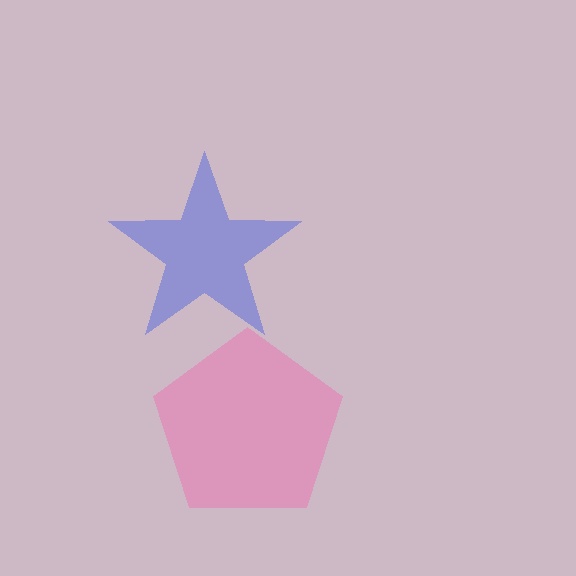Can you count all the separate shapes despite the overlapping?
Yes, there are 2 separate shapes.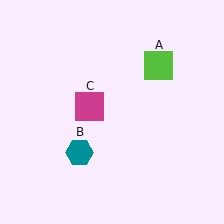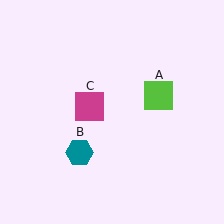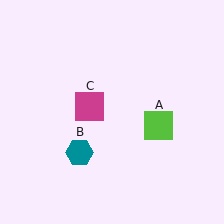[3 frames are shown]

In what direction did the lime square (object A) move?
The lime square (object A) moved down.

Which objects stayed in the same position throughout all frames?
Teal hexagon (object B) and magenta square (object C) remained stationary.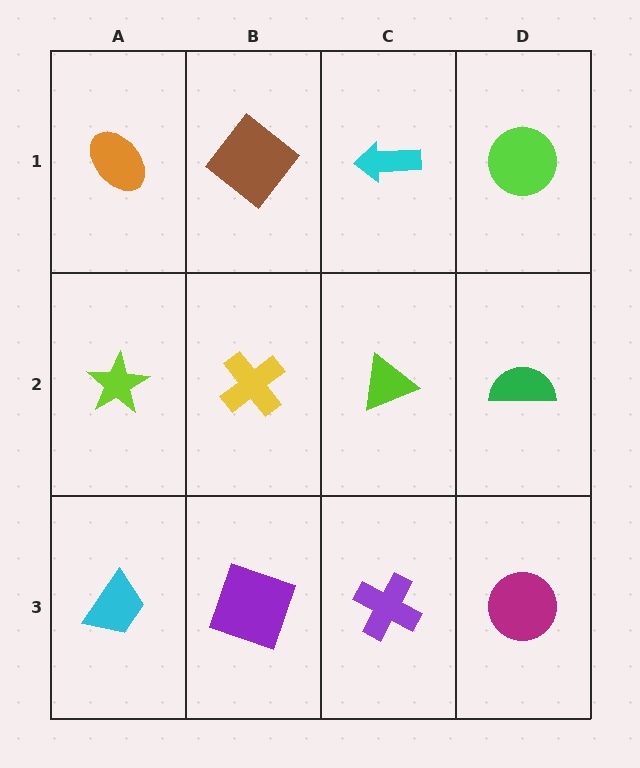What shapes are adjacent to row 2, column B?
A brown diamond (row 1, column B), a purple square (row 3, column B), a lime star (row 2, column A), a lime triangle (row 2, column C).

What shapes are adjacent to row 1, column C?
A lime triangle (row 2, column C), a brown diamond (row 1, column B), a lime circle (row 1, column D).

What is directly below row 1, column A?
A lime star.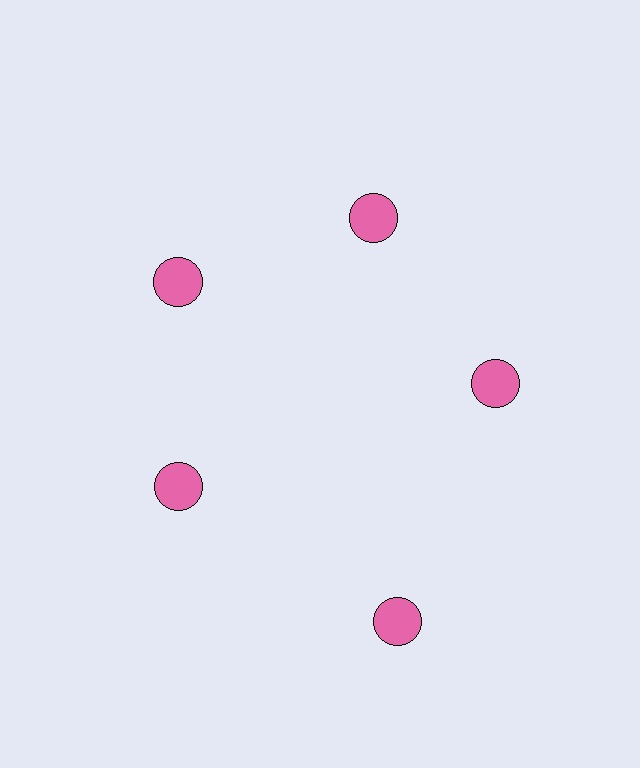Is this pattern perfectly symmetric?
No. The 5 pink circles are arranged in a ring, but one element near the 5 o'clock position is pushed outward from the center, breaking the 5-fold rotational symmetry.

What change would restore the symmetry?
The symmetry would be restored by moving it inward, back onto the ring so that all 5 circles sit at equal angles and equal distance from the center.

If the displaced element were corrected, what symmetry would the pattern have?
It would have 5-fold rotational symmetry — the pattern would map onto itself every 72 degrees.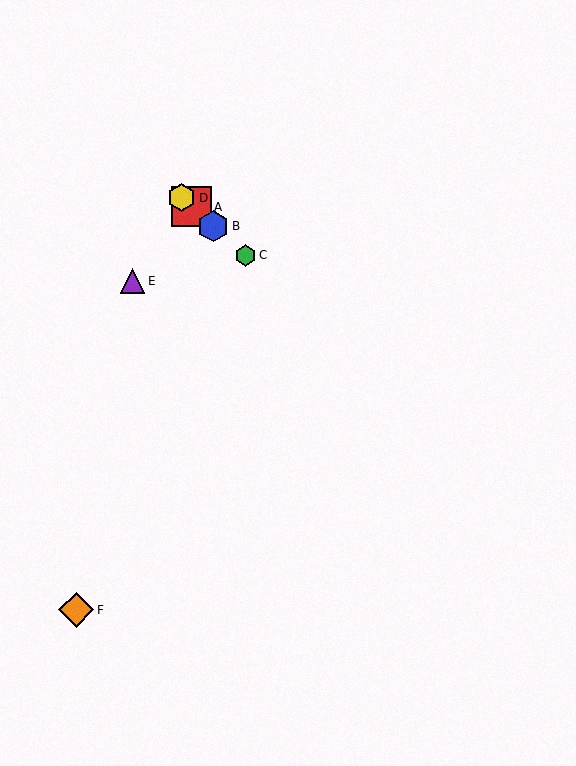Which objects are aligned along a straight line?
Objects A, B, C, D are aligned along a straight line.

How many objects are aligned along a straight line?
4 objects (A, B, C, D) are aligned along a straight line.